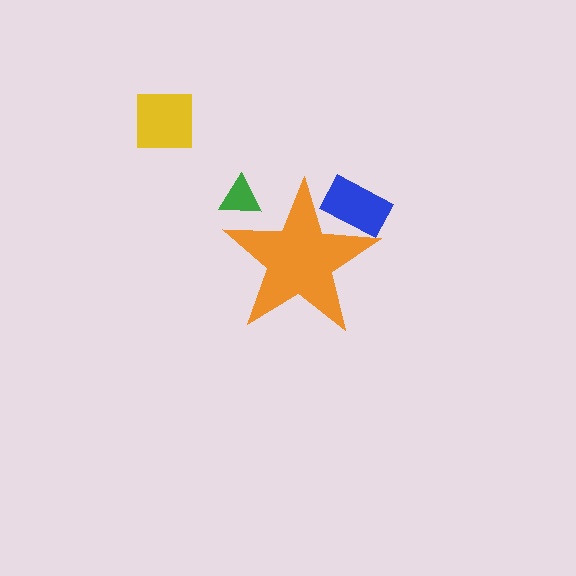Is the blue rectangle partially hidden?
Yes, the blue rectangle is partially hidden behind the orange star.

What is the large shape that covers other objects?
An orange star.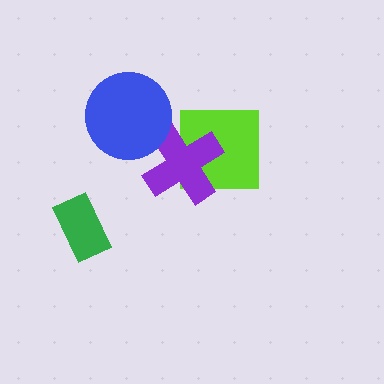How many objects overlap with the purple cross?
2 objects overlap with the purple cross.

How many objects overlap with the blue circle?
1 object overlaps with the blue circle.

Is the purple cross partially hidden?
Yes, it is partially covered by another shape.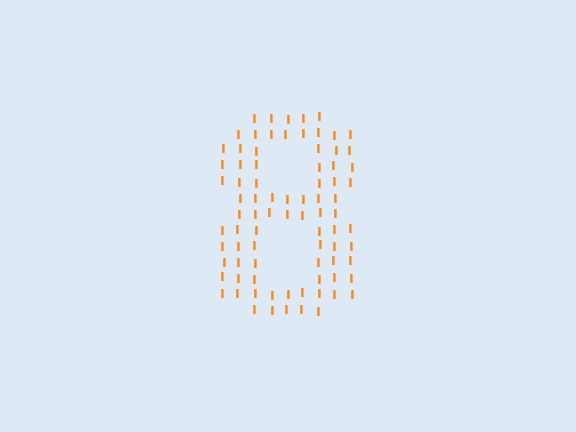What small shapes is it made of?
It is made of small letter I's.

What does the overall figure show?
The overall figure shows the digit 8.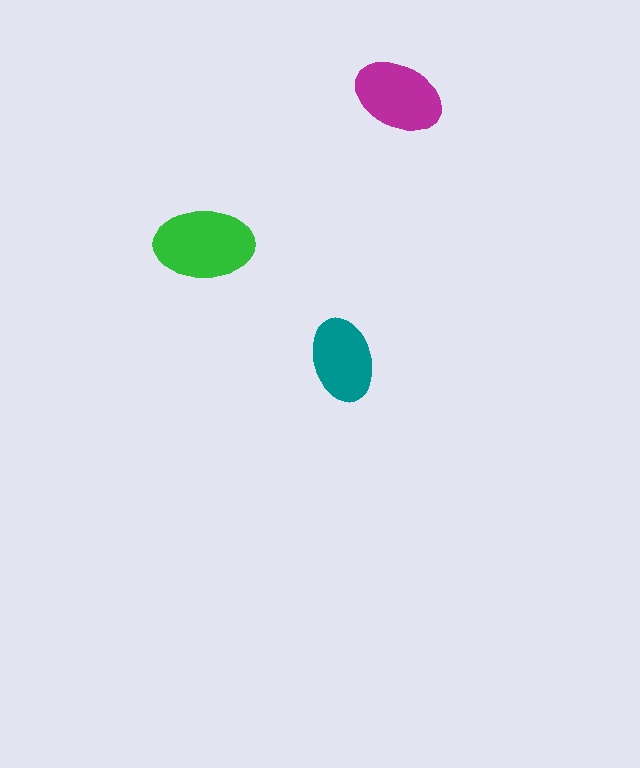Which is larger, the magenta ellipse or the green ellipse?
The green one.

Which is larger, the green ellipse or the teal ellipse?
The green one.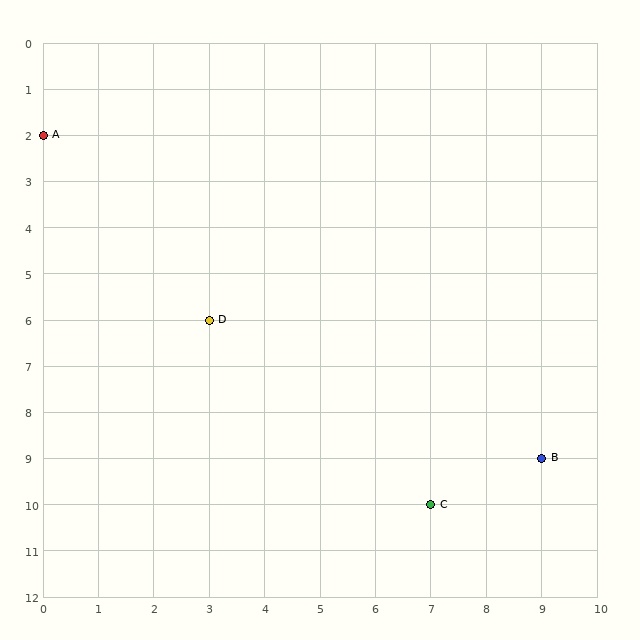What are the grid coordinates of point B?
Point B is at grid coordinates (9, 9).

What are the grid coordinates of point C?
Point C is at grid coordinates (7, 10).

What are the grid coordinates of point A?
Point A is at grid coordinates (0, 2).